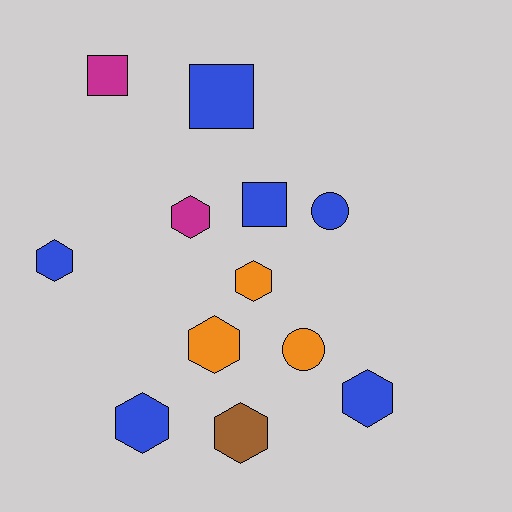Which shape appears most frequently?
Hexagon, with 7 objects.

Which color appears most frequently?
Blue, with 6 objects.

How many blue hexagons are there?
There are 3 blue hexagons.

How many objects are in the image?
There are 12 objects.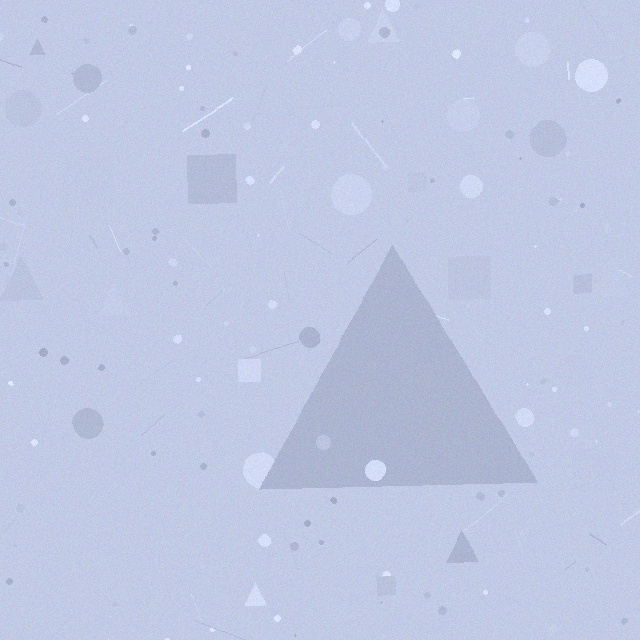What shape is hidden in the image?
A triangle is hidden in the image.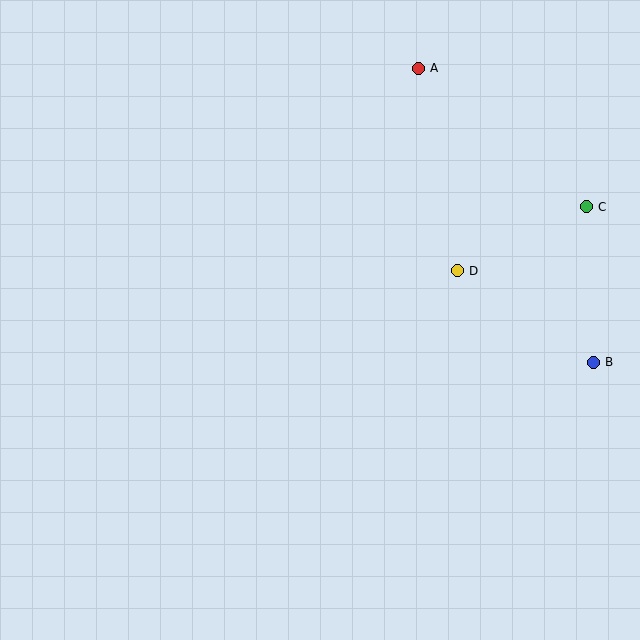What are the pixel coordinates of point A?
Point A is at (418, 68).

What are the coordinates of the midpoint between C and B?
The midpoint between C and B is at (590, 284).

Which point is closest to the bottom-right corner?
Point B is closest to the bottom-right corner.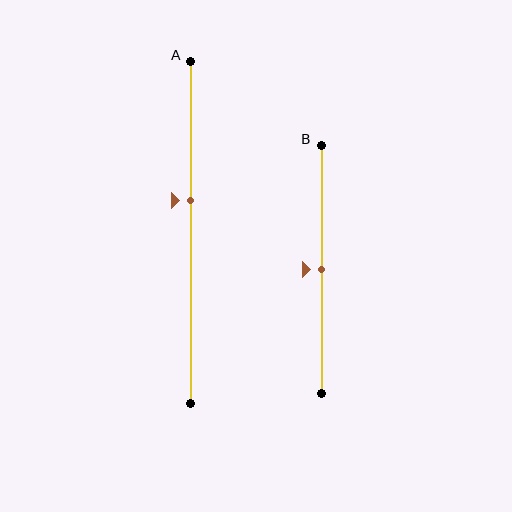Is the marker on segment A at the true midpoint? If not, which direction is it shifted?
No, the marker on segment A is shifted upward by about 9% of the segment length.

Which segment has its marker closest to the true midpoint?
Segment B has its marker closest to the true midpoint.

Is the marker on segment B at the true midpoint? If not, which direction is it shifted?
Yes, the marker on segment B is at the true midpoint.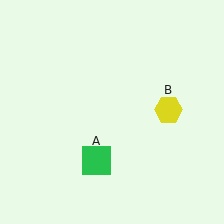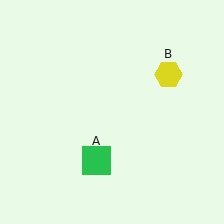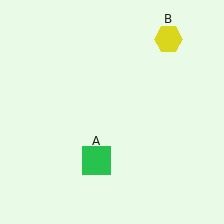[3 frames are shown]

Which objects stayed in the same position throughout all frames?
Green square (object A) remained stationary.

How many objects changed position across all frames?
1 object changed position: yellow hexagon (object B).